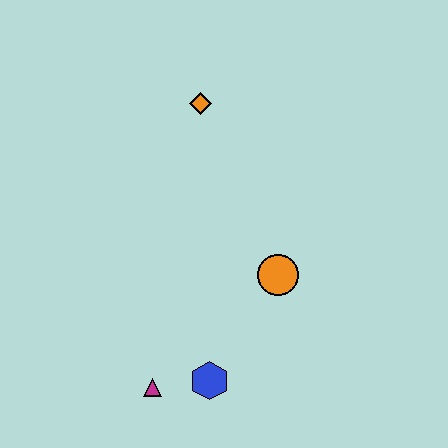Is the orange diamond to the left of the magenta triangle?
No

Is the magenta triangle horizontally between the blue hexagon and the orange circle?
No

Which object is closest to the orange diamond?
The orange circle is closest to the orange diamond.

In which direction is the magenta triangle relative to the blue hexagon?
The magenta triangle is to the left of the blue hexagon.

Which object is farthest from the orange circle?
The orange diamond is farthest from the orange circle.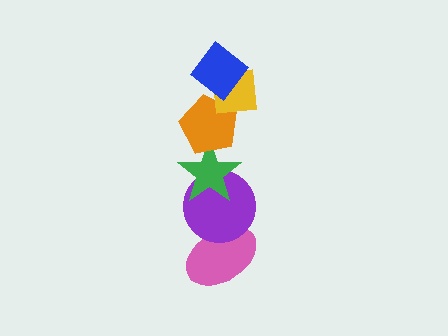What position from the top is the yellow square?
The yellow square is 2nd from the top.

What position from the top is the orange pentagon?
The orange pentagon is 3rd from the top.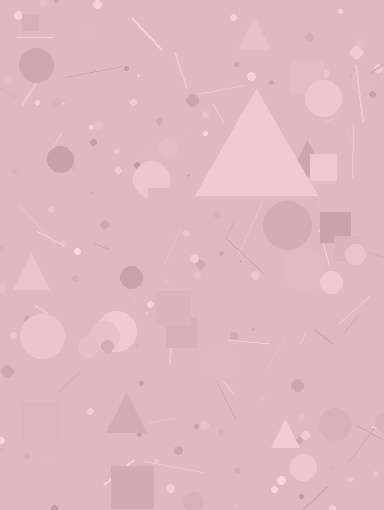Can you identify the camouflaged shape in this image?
The camouflaged shape is a triangle.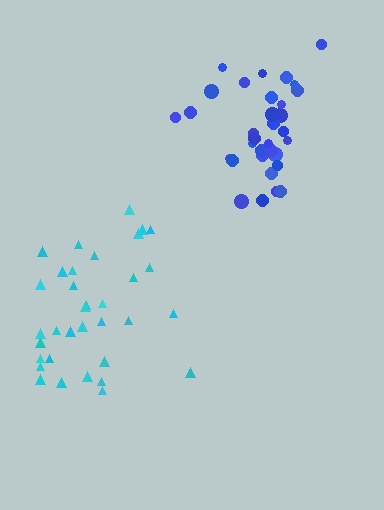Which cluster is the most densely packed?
Blue.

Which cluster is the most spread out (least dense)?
Cyan.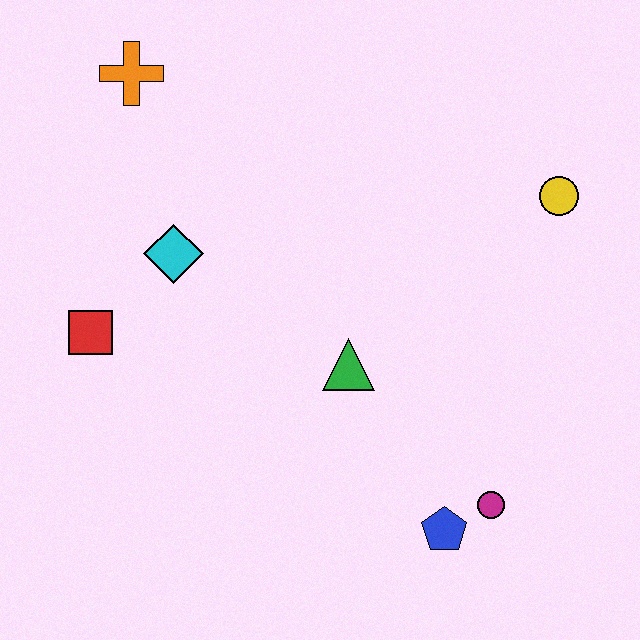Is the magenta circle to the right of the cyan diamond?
Yes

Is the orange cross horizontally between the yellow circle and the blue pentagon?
No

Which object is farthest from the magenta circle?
The orange cross is farthest from the magenta circle.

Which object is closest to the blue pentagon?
The magenta circle is closest to the blue pentagon.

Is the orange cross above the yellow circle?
Yes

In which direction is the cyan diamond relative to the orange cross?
The cyan diamond is below the orange cross.